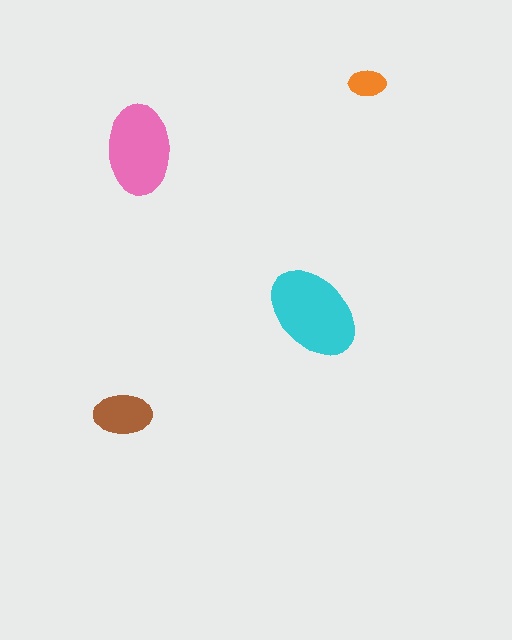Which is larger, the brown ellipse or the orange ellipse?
The brown one.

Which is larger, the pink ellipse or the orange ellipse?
The pink one.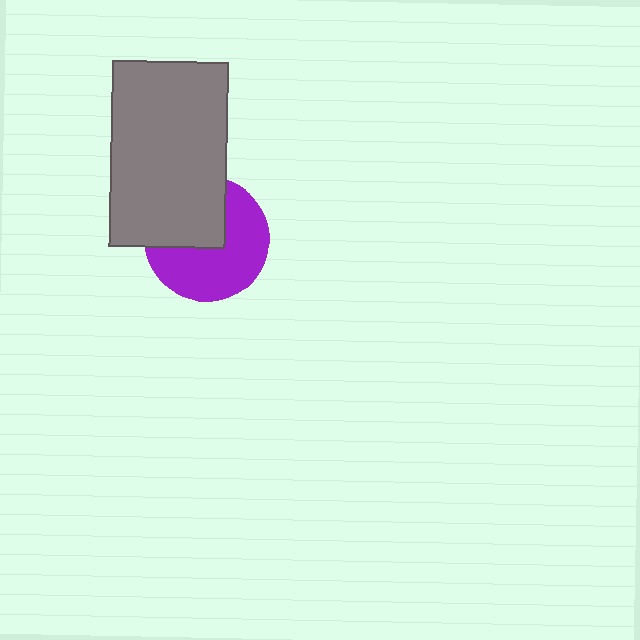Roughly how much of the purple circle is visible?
About half of it is visible (roughly 59%).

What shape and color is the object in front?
The object in front is a gray rectangle.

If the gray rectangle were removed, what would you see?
You would see the complete purple circle.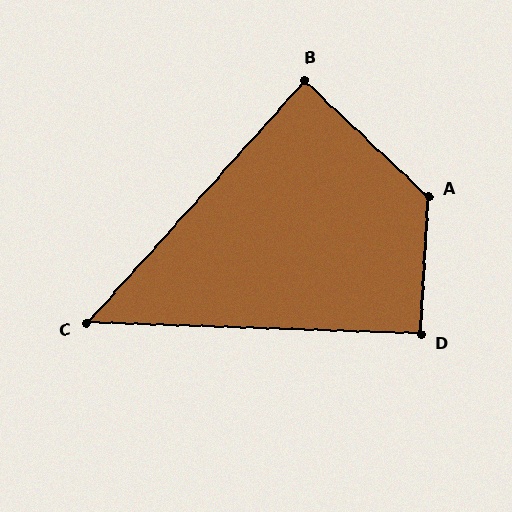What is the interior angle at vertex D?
Approximately 91 degrees (approximately right).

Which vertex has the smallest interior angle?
C, at approximately 50 degrees.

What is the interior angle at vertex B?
Approximately 89 degrees (approximately right).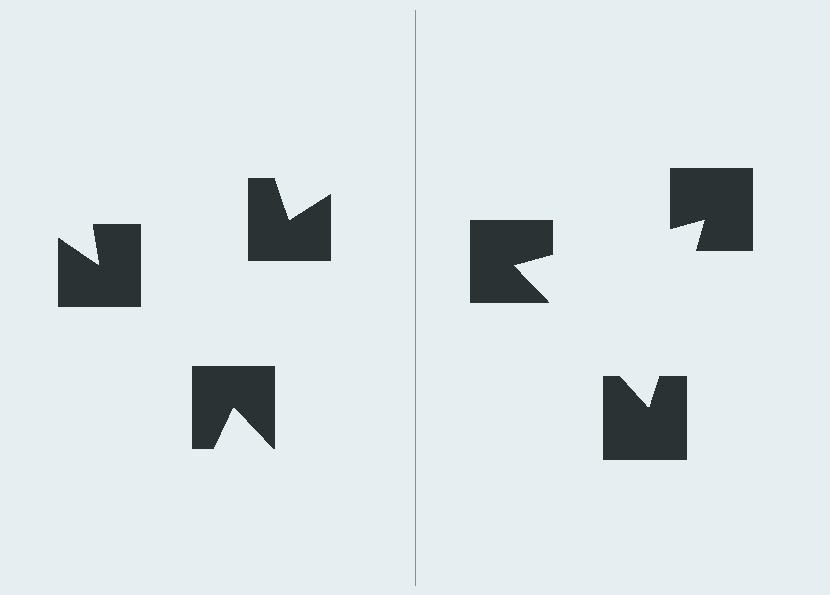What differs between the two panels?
The notched squares are positioned identically on both sides; only the wedge orientations differ. On the right they align to a triangle; on the left they are misaligned.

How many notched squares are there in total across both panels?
6 — 3 on each side.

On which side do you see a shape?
An illusory triangle appears on the right side. On the left side the wedge cuts are rotated, so no coherent shape forms.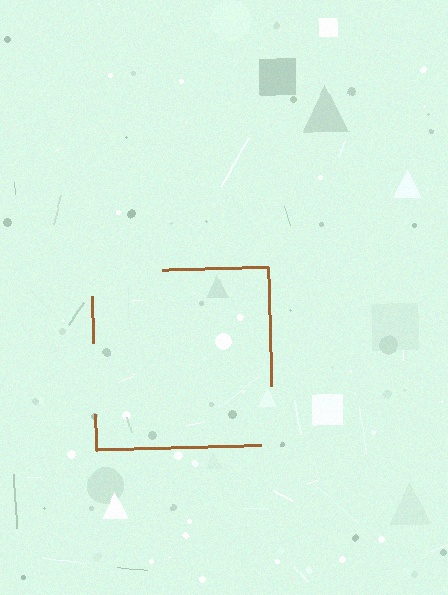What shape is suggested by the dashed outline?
The dashed outline suggests a square.